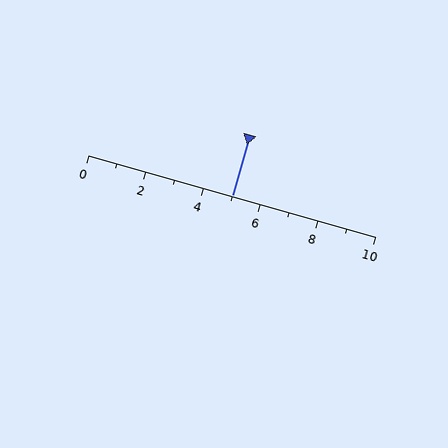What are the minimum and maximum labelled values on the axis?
The axis runs from 0 to 10.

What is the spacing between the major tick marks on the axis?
The major ticks are spaced 2 apart.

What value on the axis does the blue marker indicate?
The marker indicates approximately 5.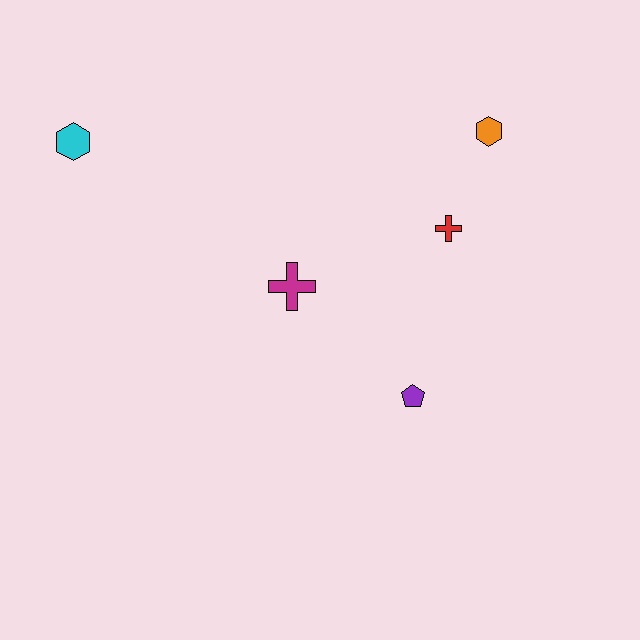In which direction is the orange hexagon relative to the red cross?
The orange hexagon is above the red cross.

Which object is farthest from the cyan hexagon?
The purple pentagon is farthest from the cyan hexagon.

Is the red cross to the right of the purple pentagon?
Yes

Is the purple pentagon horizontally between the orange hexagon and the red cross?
No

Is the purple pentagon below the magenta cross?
Yes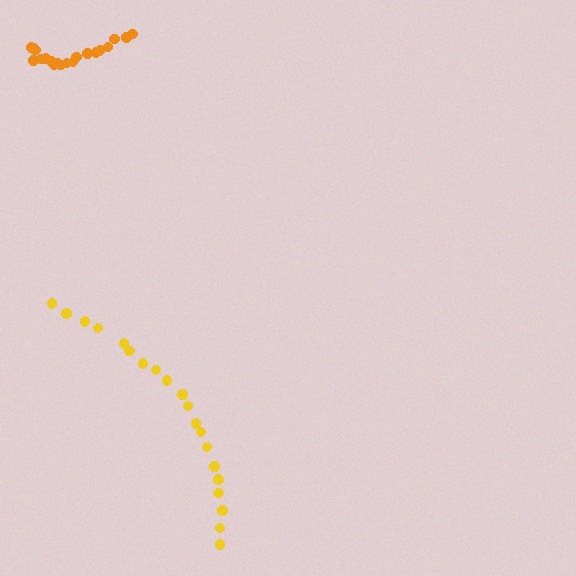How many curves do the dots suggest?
There are 2 distinct paths.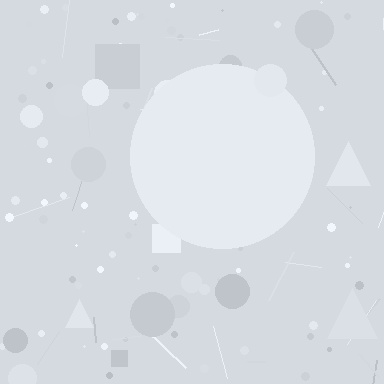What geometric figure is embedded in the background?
A circle is embedded in the background.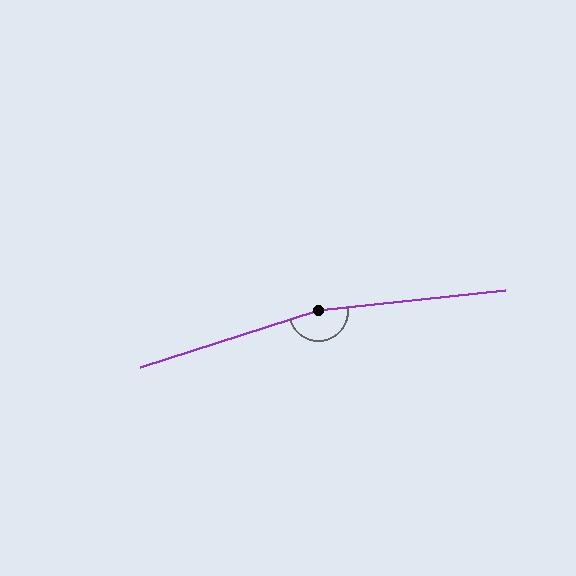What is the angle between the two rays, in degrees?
Approximately 168 degrees.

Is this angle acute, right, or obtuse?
It is obtuse.